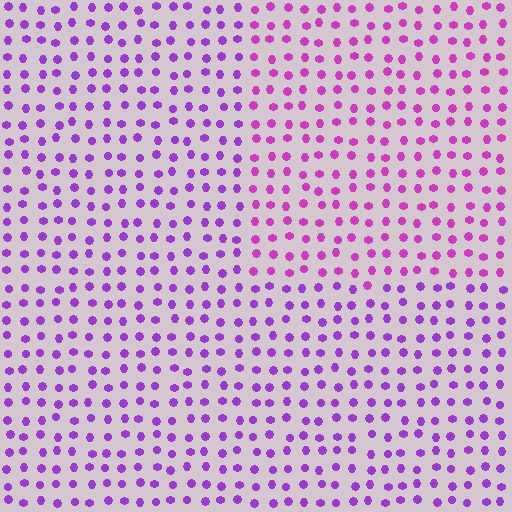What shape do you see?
I see a rectangle.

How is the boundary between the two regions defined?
The boundary is defined purely by a slight shift in hue (about 26 degrees). Spacing, size, and orientation are identical on both sides.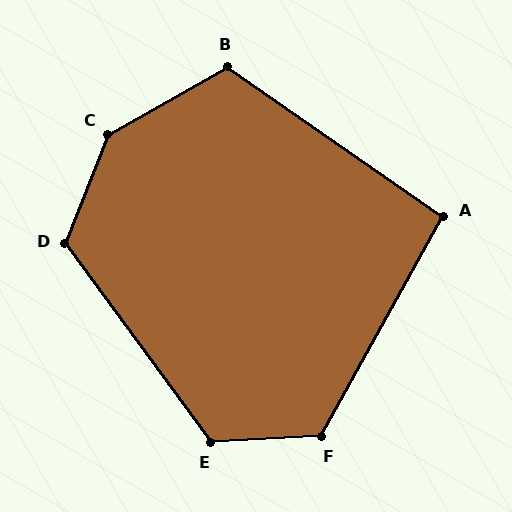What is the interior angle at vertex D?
Approximately 122 degrees (obtuse).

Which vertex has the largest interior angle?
C, at approximately 141 degrees.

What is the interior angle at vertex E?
Approximately 123 degrees (obtuse).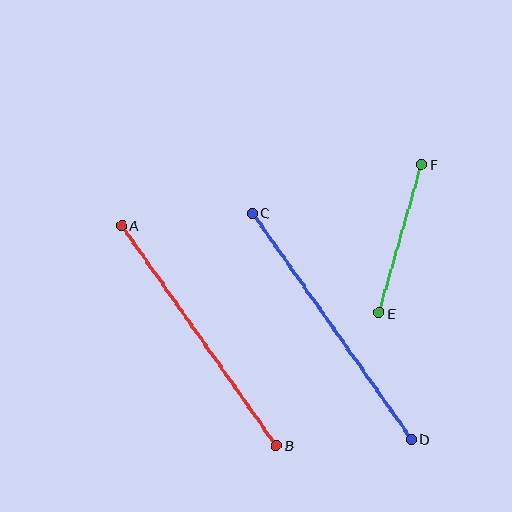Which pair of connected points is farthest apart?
Points C and D are farthest apart.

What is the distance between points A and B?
The distance is approximately 269 pixels.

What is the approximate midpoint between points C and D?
The midpoint is at approximately (332, 326) pixels.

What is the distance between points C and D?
The distance is approximately 277 pixels.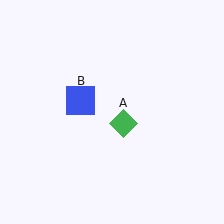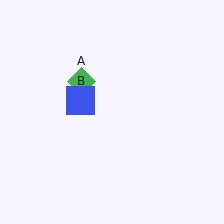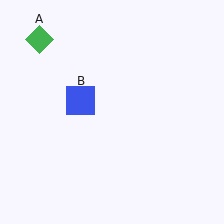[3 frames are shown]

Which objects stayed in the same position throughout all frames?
Blue square (object B) remained stationary.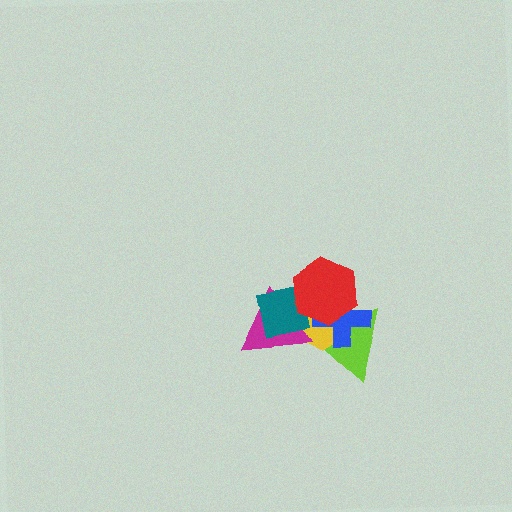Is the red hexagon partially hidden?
No, no other shape covers it.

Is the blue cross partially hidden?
Yes, it is partially covered by another shape.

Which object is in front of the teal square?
The red hexagon is in front of the teal square.